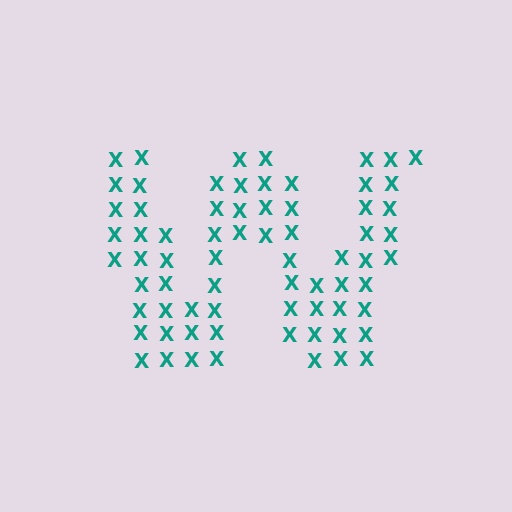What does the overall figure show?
The overall figure shows the letter W.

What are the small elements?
The small elements are letter X's.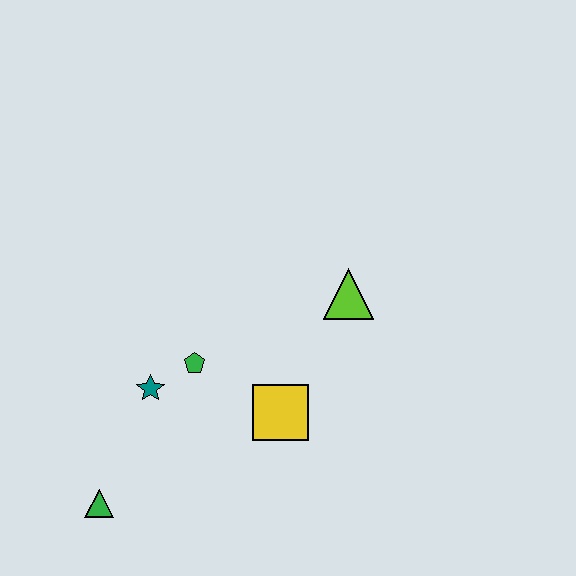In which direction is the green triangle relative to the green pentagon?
The green triangle is below the green pentagon.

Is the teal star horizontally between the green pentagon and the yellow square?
No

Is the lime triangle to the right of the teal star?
Yes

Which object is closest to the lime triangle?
The yellow square is closest to the lime triangle.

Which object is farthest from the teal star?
The lime triangle is farthest from the teal star.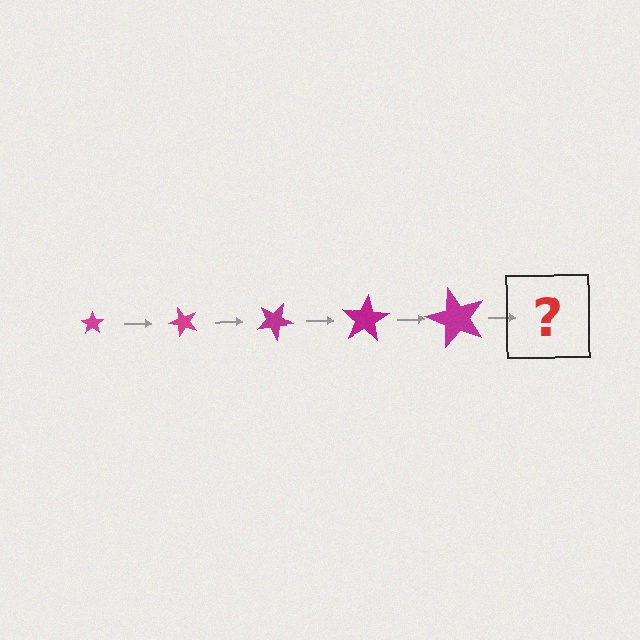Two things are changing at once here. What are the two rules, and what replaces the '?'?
The two rules are that the star grows larger each step and it rotates 50 degrees each step. The '?' should be a star, larger than the previous one and rotated 250 degrees from the start.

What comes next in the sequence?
The next element should be a star, larger than the previous one and rotated 250 degrees from the start.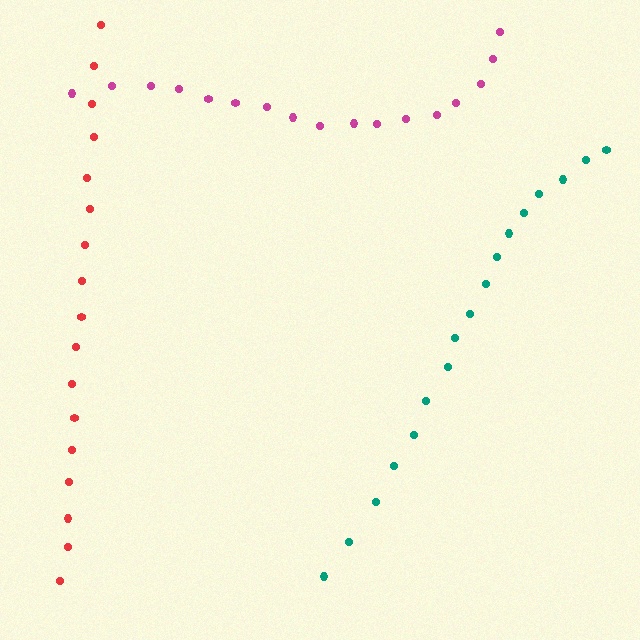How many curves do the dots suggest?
There are 3 distinct paths.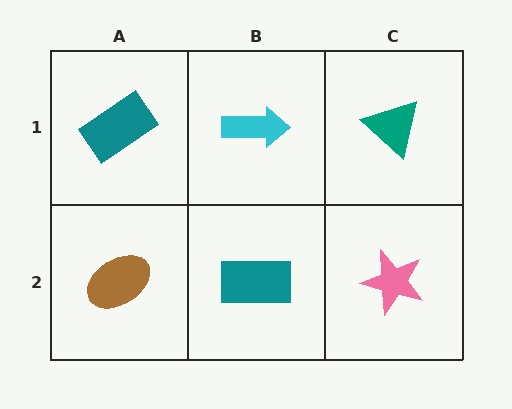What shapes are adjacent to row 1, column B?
A teal rectangle (row 2, column B), a teal rectangle (row 1, column A), a teal triangle (row 1, column C).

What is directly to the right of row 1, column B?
A teal triangle.